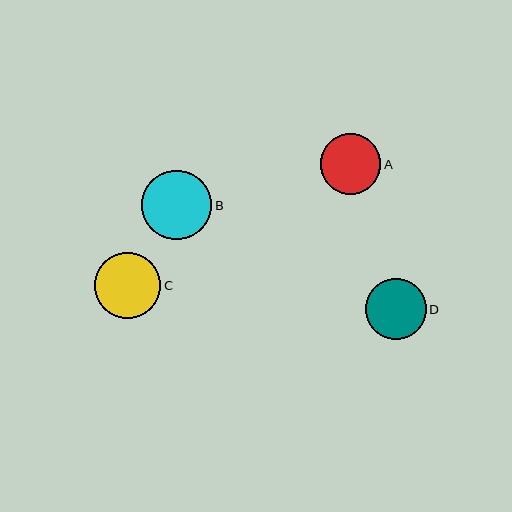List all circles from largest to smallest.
From largest to smallest: B, C, D, A.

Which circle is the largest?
Circle B is the largest with a size of approximately 70 pixels.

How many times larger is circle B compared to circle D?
Circle B is approximately 1.1 times the size of circle D.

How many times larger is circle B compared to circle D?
Circle B is approximately 1.1 times the size of circle D.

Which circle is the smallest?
Circle A is the smallest with a size of approximately 60 pixels.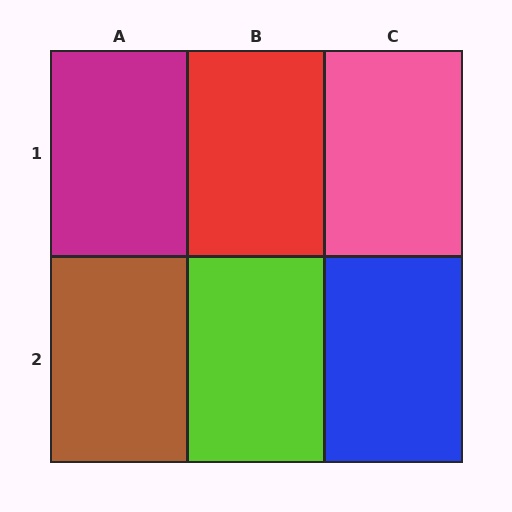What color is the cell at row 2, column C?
Blue.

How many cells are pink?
1 cell is pink.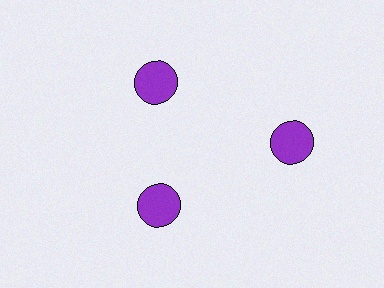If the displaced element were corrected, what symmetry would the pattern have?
It would have 3-fold rotational symmetry — the pattern would map onto itself every 120 degrees.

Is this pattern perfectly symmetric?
No. The 3 purple circles are arranged in a ring, but one element near the 3 o'clock position is pushed outward from the center, breaking the 3-fold rotational symmetry.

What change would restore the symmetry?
The symmetry would be restored by moving it inward, back onto the ring so that all 3 circles sit at equal angles and equal distance from the center.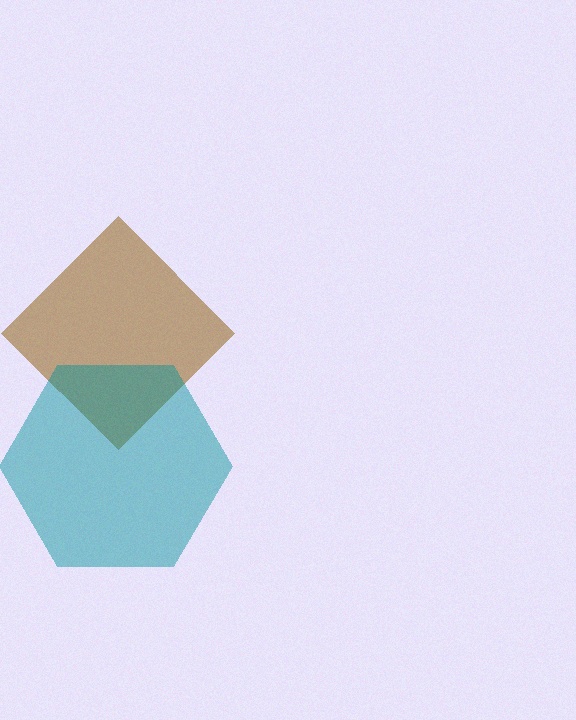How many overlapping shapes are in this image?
There are 2 overlapping shapes in the image.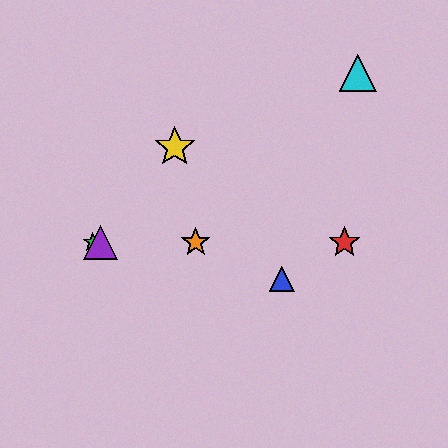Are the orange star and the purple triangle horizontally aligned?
Yes, both are at y≈242.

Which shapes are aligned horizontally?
The red star, the green star, the purple triangle, the orange star are aligned horizontally.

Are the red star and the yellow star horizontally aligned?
No, the red star is at y≈242 and the yellow star is at y≈147.